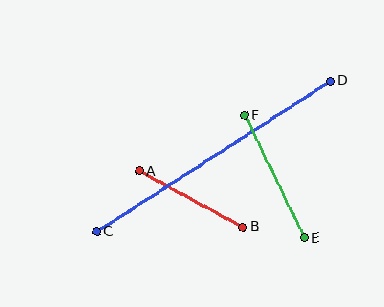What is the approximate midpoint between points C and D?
The midpoint is at approximately (213, 156) pixels.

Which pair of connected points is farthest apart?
Points C and D are farthest apart.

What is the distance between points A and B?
The distance is approximately 118 pixels.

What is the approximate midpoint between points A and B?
The midpoint is at approximately (191, 199) pixels.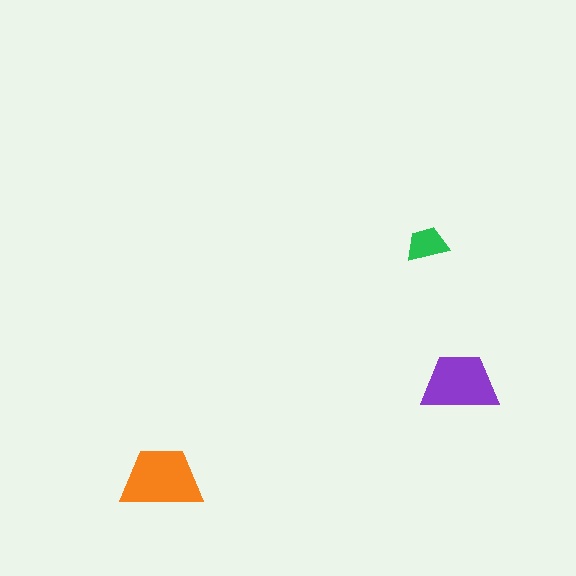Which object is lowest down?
The orange trapezoid is bottommost.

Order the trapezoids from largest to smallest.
the orange one, the purple one, the green one.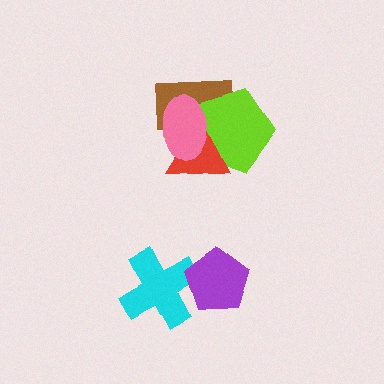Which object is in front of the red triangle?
The pink ellipse is in front of the red triangle.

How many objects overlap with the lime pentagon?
3 objects overlap with the lime pentagon.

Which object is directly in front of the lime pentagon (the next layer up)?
The red triangle is directly in front of the lime pentagon.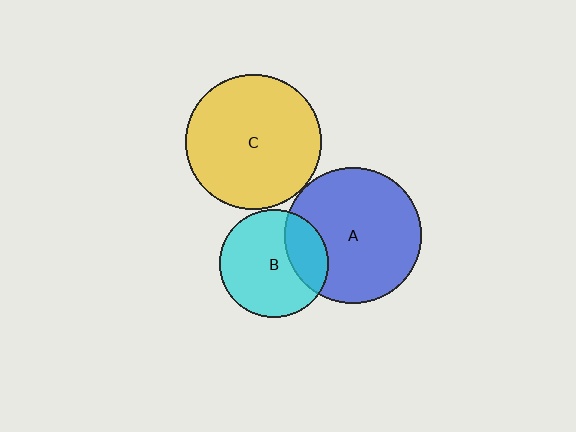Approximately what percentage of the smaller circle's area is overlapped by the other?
Approximately 25%.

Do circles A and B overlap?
Yes.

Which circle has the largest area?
Circle A (blue).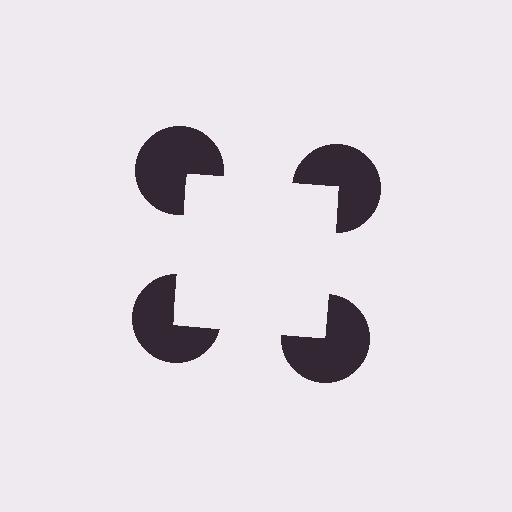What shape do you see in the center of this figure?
An illusory square — its edges are inferred from the aligned wedge cuts in the pac-man discs, not physically drawn.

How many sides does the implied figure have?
4 sides.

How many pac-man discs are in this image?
There are 4 — one at each vertex of the illusory square.